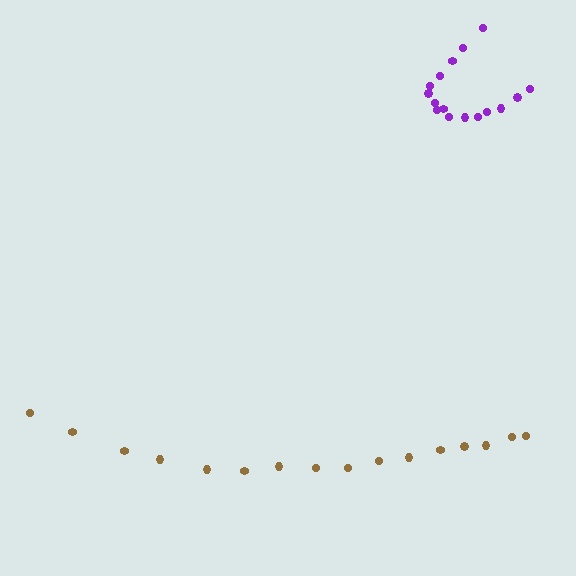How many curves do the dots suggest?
There are 2 distinct paths.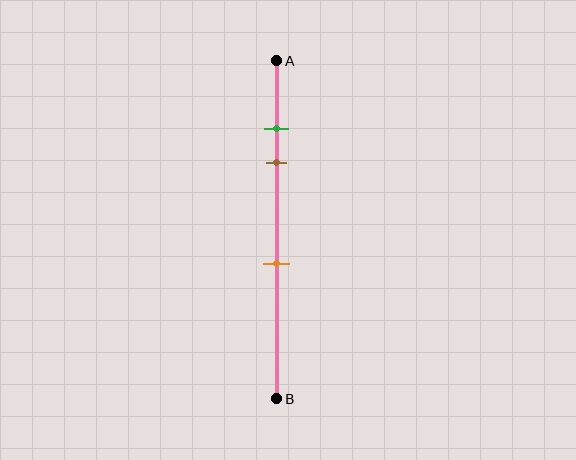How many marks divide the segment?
There are 3 marks dividing the segment.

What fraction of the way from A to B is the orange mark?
The orange mark is approximately 60% (0.6) of the way from A to B.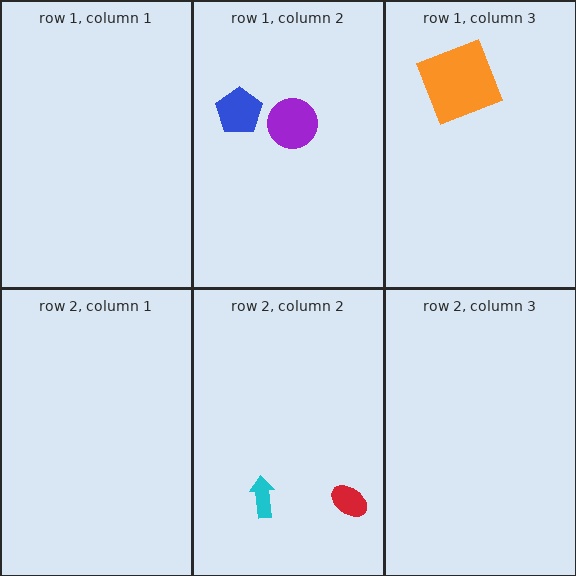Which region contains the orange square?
The row 1, column 3 region.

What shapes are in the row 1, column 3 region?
The orange square.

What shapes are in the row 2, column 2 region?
The cyan arrow, the red ellipse.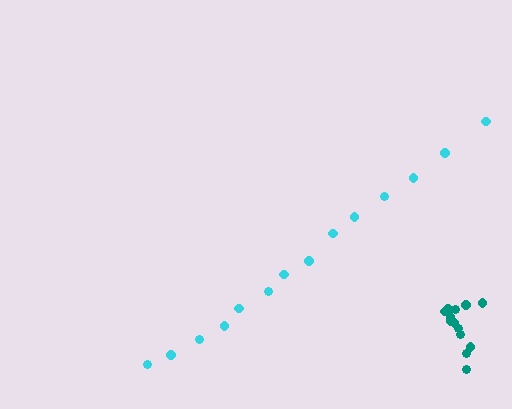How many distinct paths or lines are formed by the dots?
There are 2 distinct paths.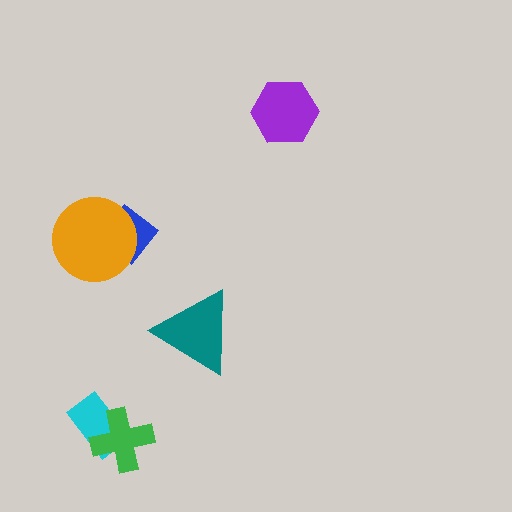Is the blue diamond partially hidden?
Yes, it is partially covered by another shape.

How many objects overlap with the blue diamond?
1 object overlaps with the blue diamond.